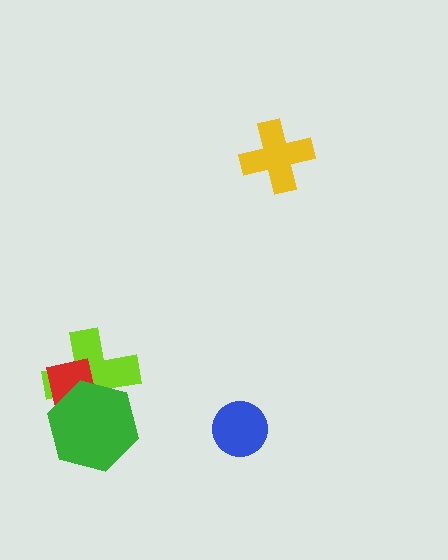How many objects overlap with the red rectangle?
2 objects overlap with the red rectangle.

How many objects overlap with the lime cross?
2 objects overlap with the lime cross.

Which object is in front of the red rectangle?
The green hexagon is in front of the red rectangle.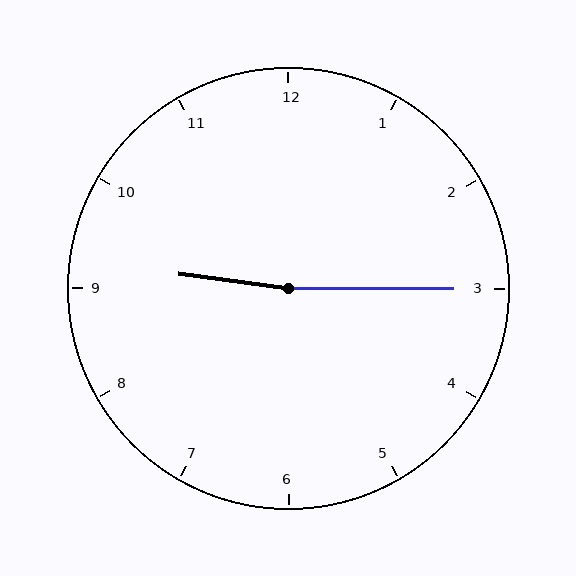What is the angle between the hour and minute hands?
Approximately 172 degrees.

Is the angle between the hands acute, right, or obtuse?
It is obtuse.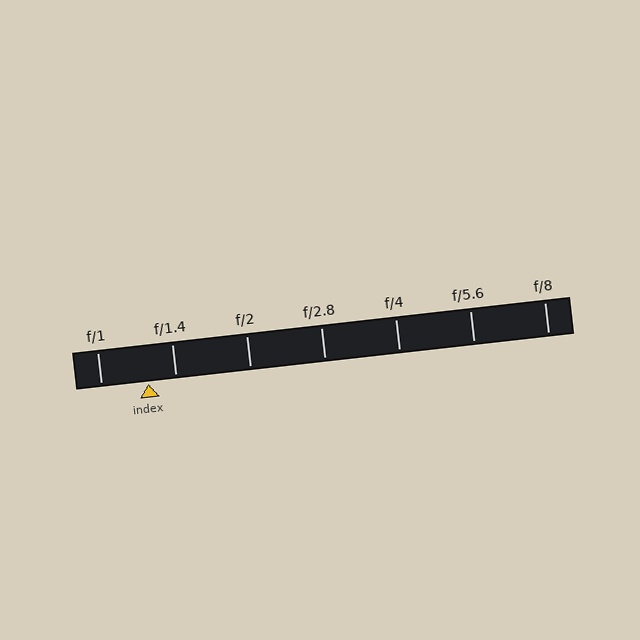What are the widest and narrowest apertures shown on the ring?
The widest aperture shown is f/1 and the narrowest is f/8.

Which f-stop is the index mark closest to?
The index mark is closest to f/1.4.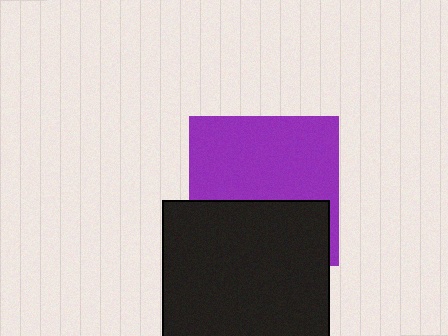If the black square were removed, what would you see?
You would see the complete purple square.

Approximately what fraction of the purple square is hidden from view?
Roughly 41% of the purple square is hidden behind the black square.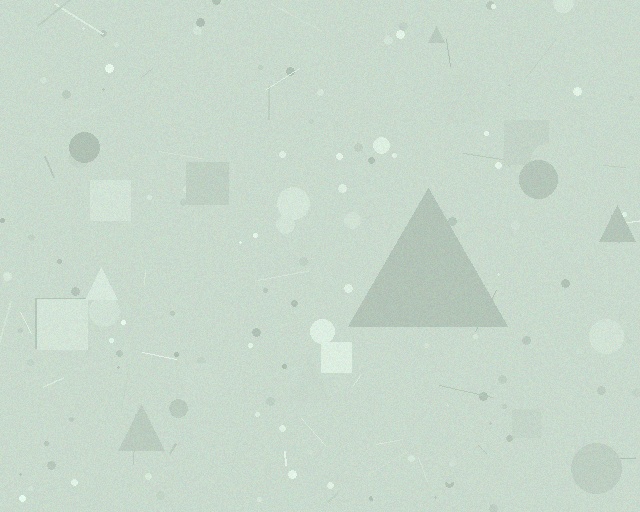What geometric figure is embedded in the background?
A triangle is embedded in the background.